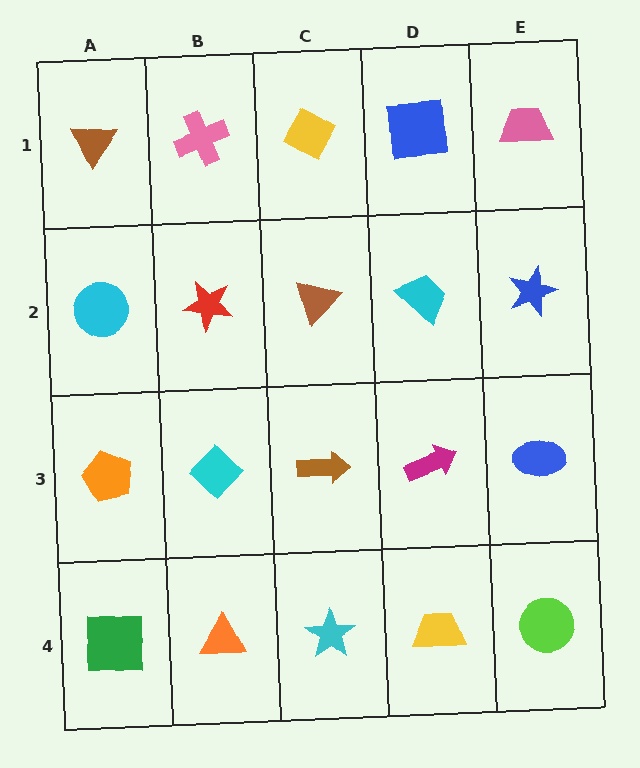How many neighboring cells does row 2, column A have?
3.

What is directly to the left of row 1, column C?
A pink cross.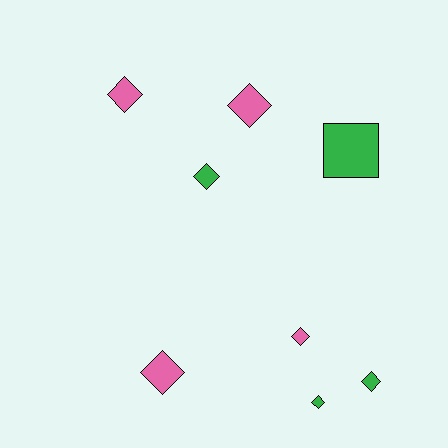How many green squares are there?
There is 1 green square.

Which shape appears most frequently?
Diamond, with 7 objects.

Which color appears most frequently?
Green, with 4 objects.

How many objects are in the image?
There are 8 objects.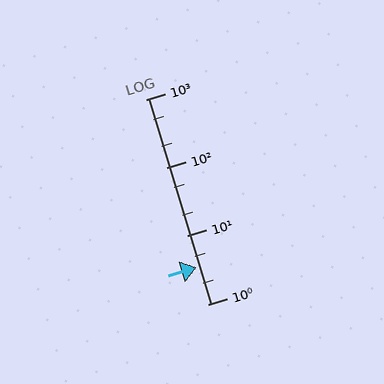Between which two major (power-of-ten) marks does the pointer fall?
The pointer is between 1 and 10.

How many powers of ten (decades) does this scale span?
The scale spans 3 decades, from 1 to 1000.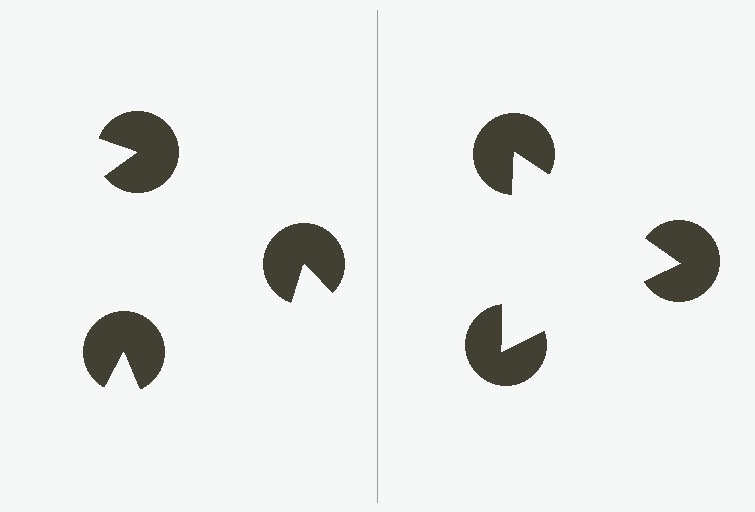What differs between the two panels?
The pac-man discs are positioned identically on both sides; only the wedge orientations differ. On the right they align to a triangle; on the left they are misaligned.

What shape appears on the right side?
An illusory triangle.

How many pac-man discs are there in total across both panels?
6 — 3 on each side.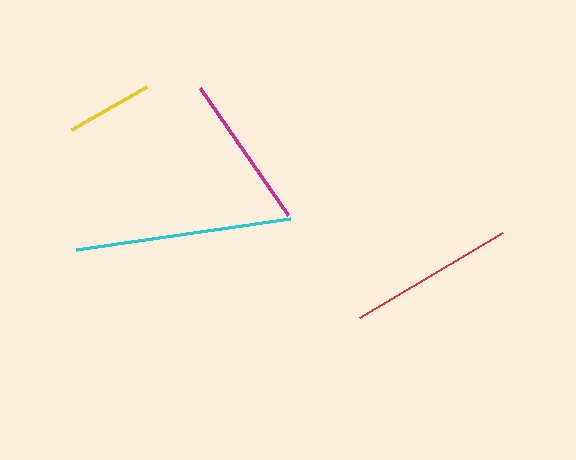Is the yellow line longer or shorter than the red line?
The red line is longer than the yellow line.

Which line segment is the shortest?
The yellow line is the shortest at approximately 86 pixels.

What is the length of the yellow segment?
The yellow segment is approximately 86 pixels long.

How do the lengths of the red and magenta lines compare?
The red and magenta lines are approximately the same length.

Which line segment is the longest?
The cyan line is the longest at approximately 216 pixels.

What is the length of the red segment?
The red segment is approximately 166 pixels long.